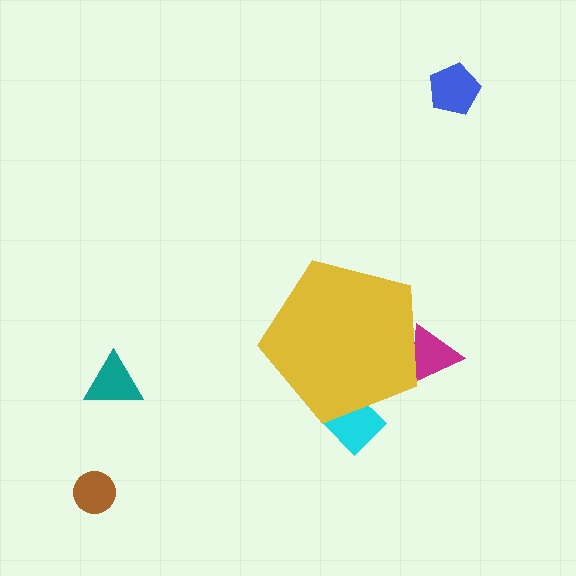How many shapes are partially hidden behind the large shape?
2 shapes are partially hidden.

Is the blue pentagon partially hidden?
No, the blue pentagon is fully visible.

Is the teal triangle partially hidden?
No, the teal triangle is fully visible.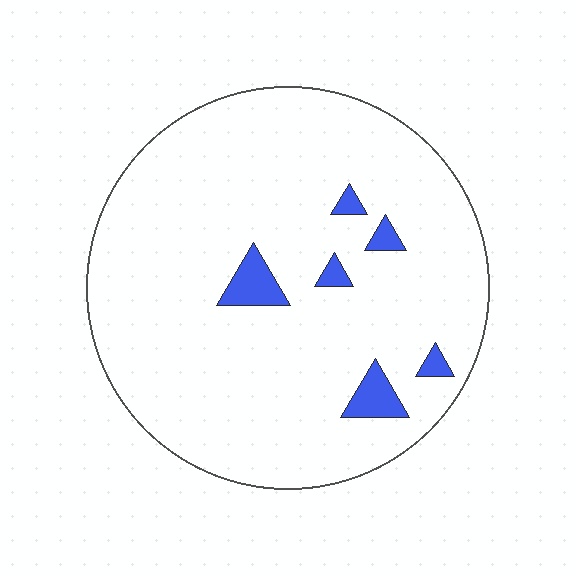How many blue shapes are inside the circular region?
6.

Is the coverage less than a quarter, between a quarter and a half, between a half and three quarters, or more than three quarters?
Less than a quarter.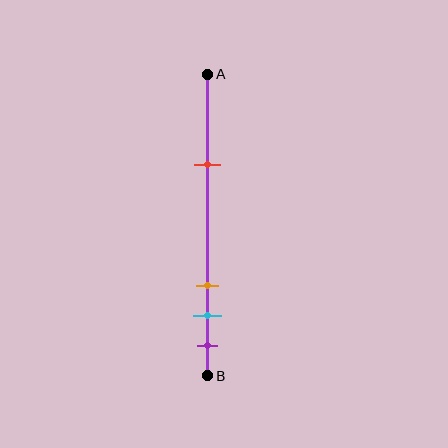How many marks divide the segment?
There are 4 marks dividing the segment.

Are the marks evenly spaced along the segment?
No, the marks are not evenly spaced.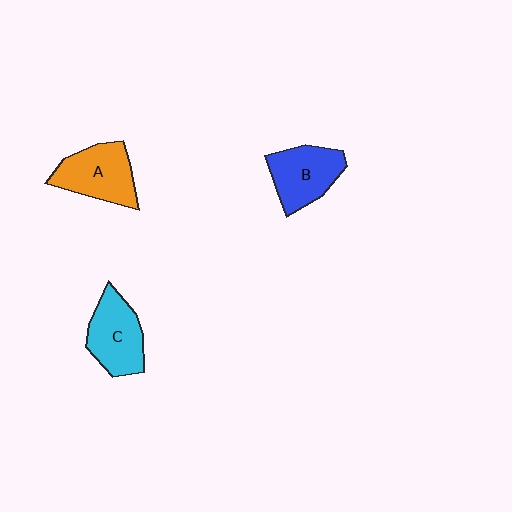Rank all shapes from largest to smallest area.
From largest to smallest: A (orange), C (cyan), B (blue).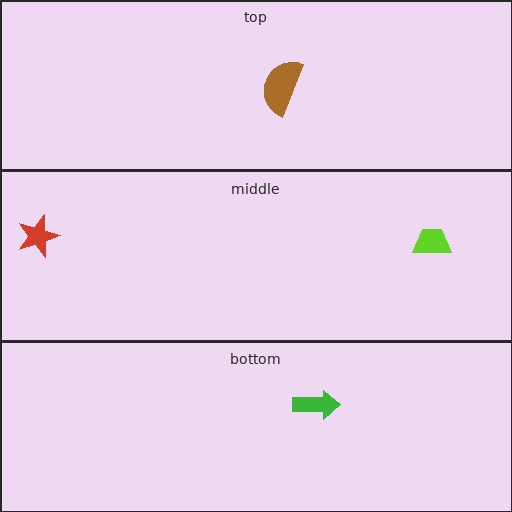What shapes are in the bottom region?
The green arrow.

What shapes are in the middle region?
The lime trapezoid, the red star.